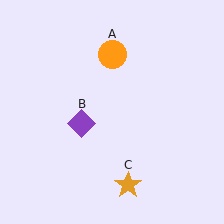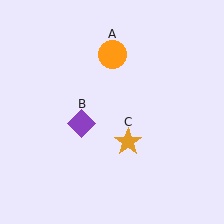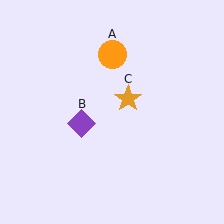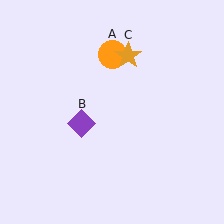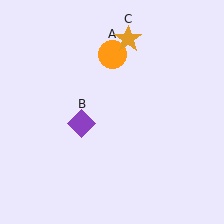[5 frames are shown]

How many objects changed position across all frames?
1 object changed position: orange star (object C).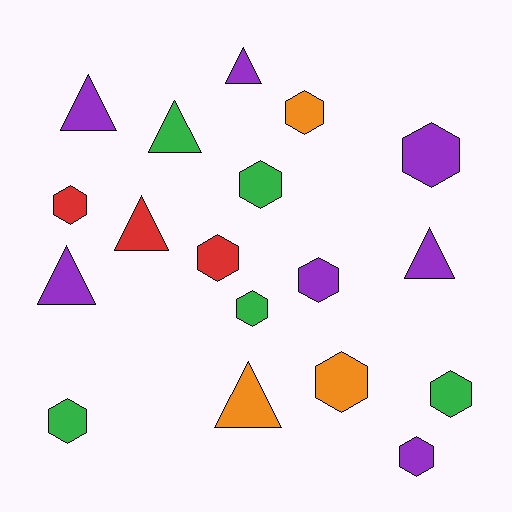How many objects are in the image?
There are 18 objects.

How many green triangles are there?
There is 1 green triangle.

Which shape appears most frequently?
Hexagon, with 11 objects.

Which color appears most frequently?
Purple, with 7 objects.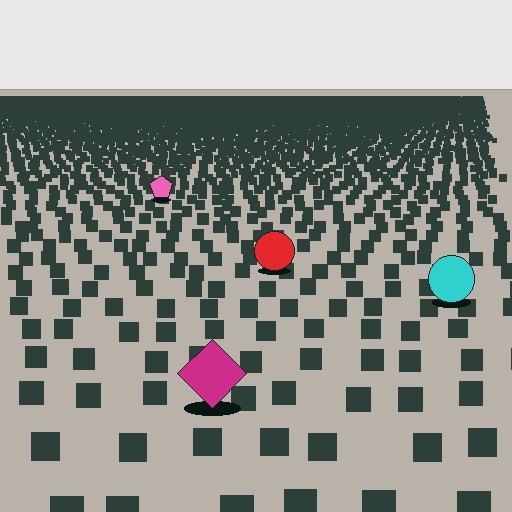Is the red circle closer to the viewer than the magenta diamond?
No. The magenta diamond is closer — you can tell from the texture gradient: the ground texture is coarser near it.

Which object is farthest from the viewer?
The pink pentagon is farthest from the viewer. It appears smaller and the ground texture around it is denser.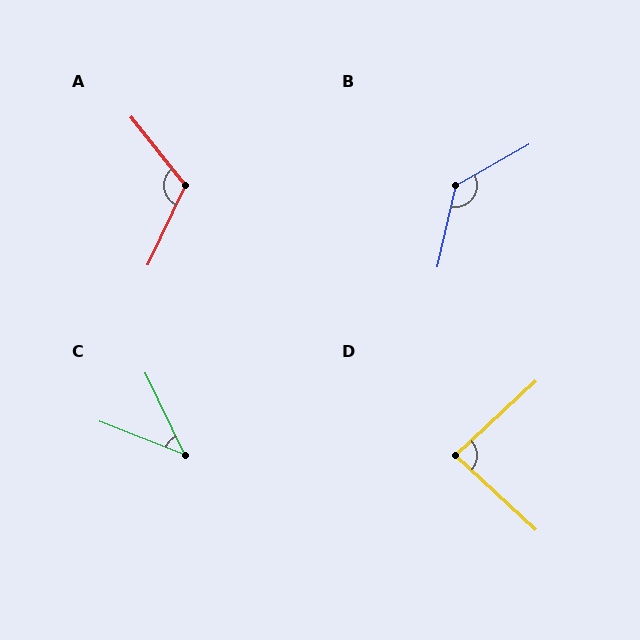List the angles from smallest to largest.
C (43°), D (86°), A (116°), B (132°).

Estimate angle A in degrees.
Approximately 116 degrees.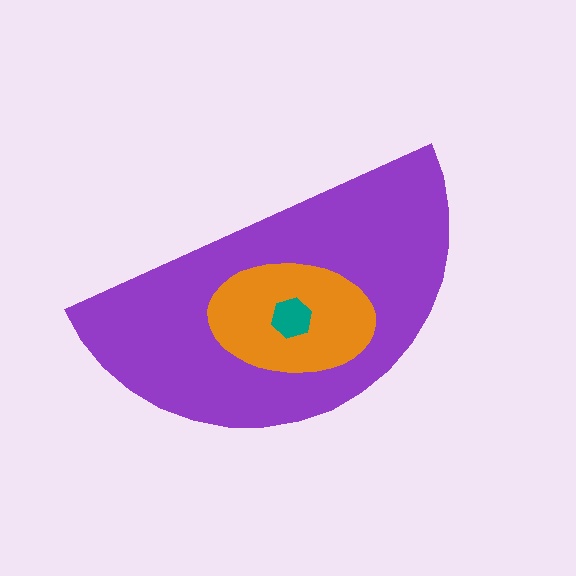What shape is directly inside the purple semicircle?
The orange ellipse.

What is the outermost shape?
The purple semicircle.